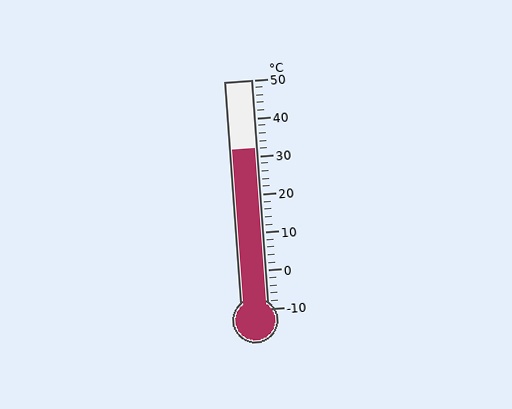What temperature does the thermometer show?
The thermometer shows approximately 32°C.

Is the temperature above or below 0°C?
The temperature is above 0°C.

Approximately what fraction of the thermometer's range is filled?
The thermometer is filled to approximately 70% of its range.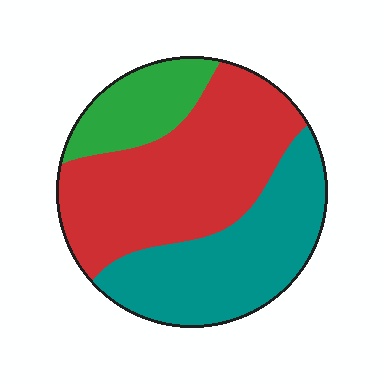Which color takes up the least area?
Green, at roughly 15%.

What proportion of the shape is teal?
Teal takes up about three eighths (3/8) of the shape.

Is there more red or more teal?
Red.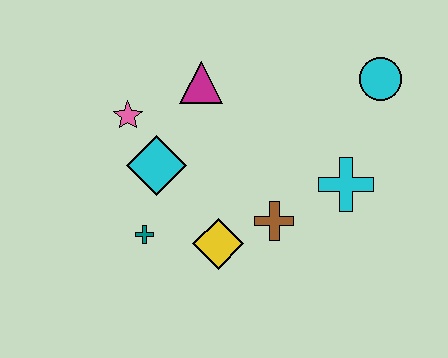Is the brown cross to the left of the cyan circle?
Yes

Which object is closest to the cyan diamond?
The pink star is closest to the cyan diamond.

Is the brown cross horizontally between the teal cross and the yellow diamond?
No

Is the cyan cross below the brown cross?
No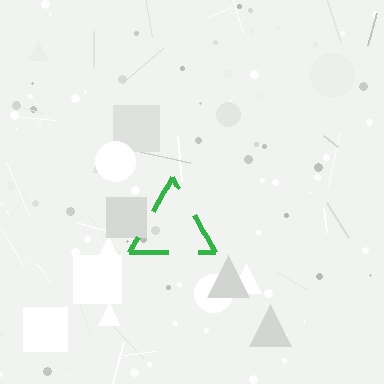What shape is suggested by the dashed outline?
The dashed outline suggests a triangle.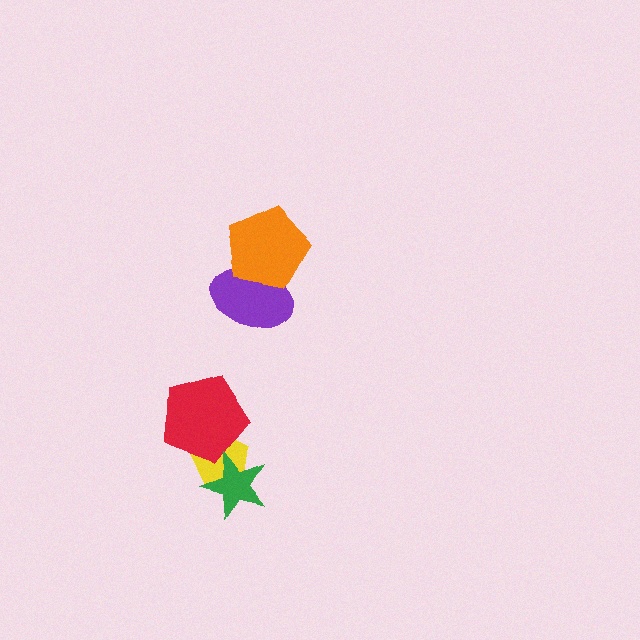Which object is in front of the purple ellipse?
The orange pentagon is in front of the purple ellipse.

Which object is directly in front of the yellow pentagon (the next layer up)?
The red pentagon is directly in front of the yellow pentagon.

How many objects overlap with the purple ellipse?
1 object overlaps with the purple ellipse.